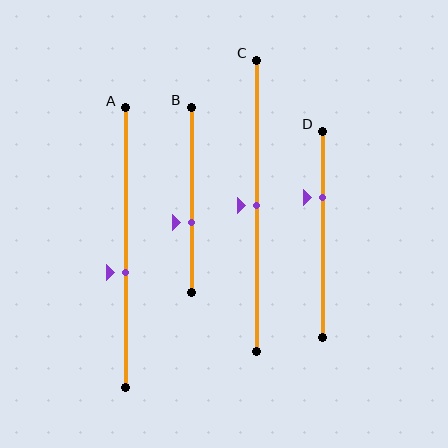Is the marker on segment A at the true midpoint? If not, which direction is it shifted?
No, the marker on segment A is shifted downward by about 9% of the segment length.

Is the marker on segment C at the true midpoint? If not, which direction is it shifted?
Yes, the marker on segment C is at the true midpoint.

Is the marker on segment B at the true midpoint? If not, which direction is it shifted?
No, the marker on segment B is shifted downward by about 12% of the segment length.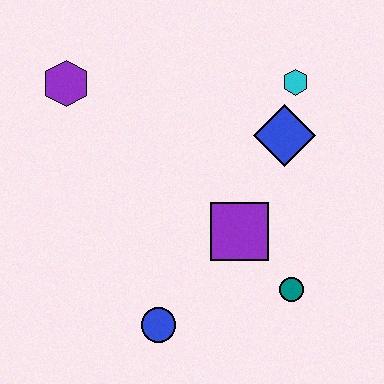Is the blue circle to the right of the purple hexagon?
Yes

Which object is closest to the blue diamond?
The cyan hexagon is closest to the blue diamond.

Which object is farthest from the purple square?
The purple hexagon is farthest from the purple square.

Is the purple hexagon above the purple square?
Yes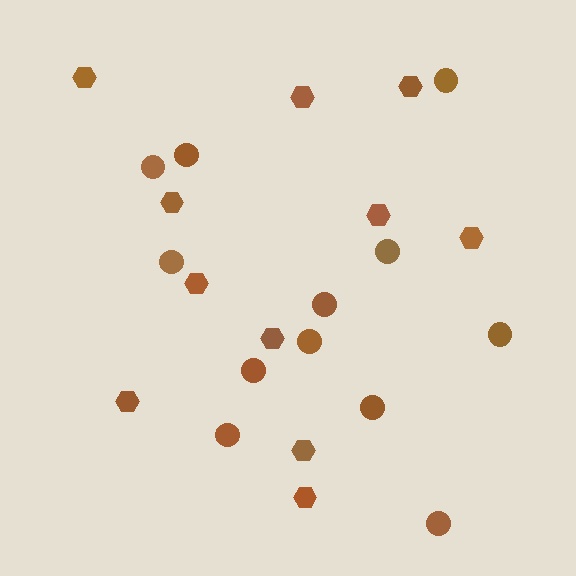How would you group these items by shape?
There are 2 groups: one group of hexagons (11) and one group of circles (12).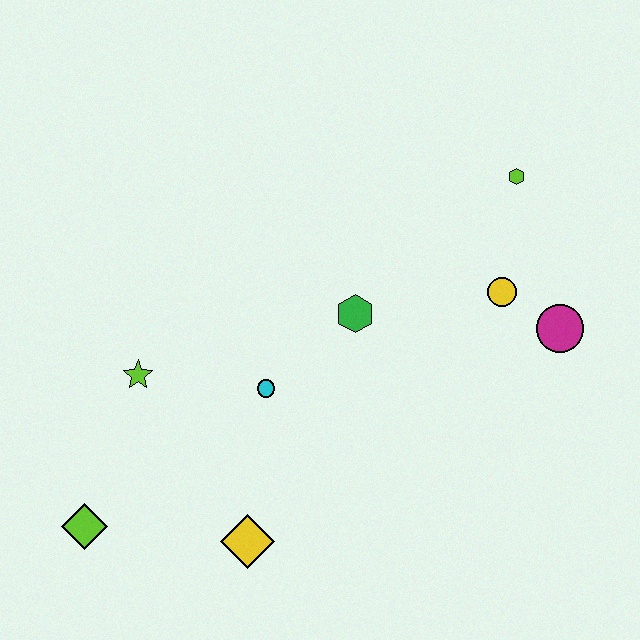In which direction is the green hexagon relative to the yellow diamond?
The green hexagon is above the yellow diamond.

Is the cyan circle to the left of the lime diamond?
No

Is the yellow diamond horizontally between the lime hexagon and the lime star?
Yes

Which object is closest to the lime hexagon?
The yellow circle is closest to the lime hexagon.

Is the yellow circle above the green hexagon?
Yes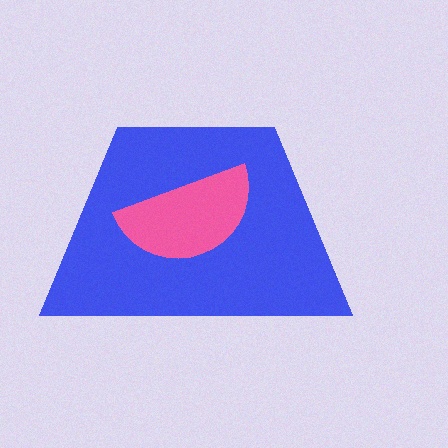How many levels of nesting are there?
2.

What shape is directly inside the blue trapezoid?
The pink semicircle.